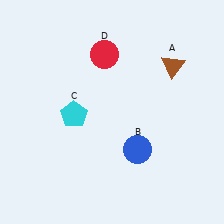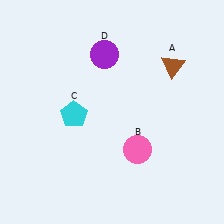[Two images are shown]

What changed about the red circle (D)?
In Image 1, D is red. In Image 2, it changed to purple.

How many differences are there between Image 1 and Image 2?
There are 2 differences between the two images.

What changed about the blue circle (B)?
In Image 1, B is blue. In Image 2, it changed to pink.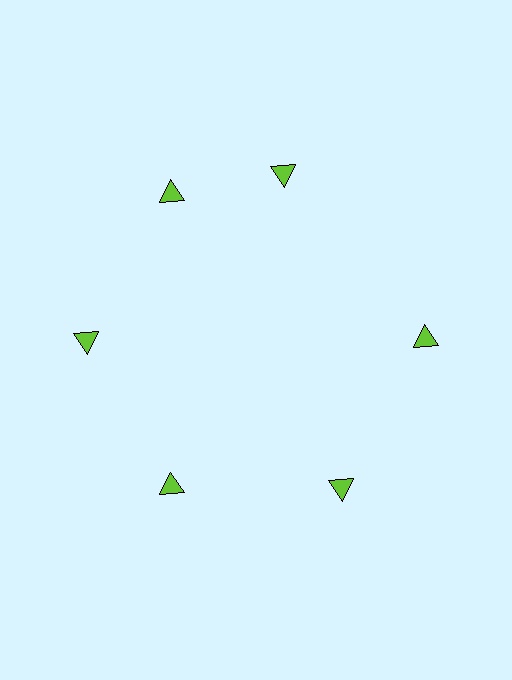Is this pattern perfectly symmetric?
No. The 6 lime triangles are arranged in a ring, but one element near the 1 o'clock position is rotated out of alignment along the ring, breaking the 6-fold rotational symmetry.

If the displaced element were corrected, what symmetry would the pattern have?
It would have 6-fold rotational symmetry — the pattern would map onto itself every 60 degrees.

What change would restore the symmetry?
The symmetry would be restored by rotating it back into even spacing with its neighbors so that all 6 triangles sit at equal angles and equal distance from the center.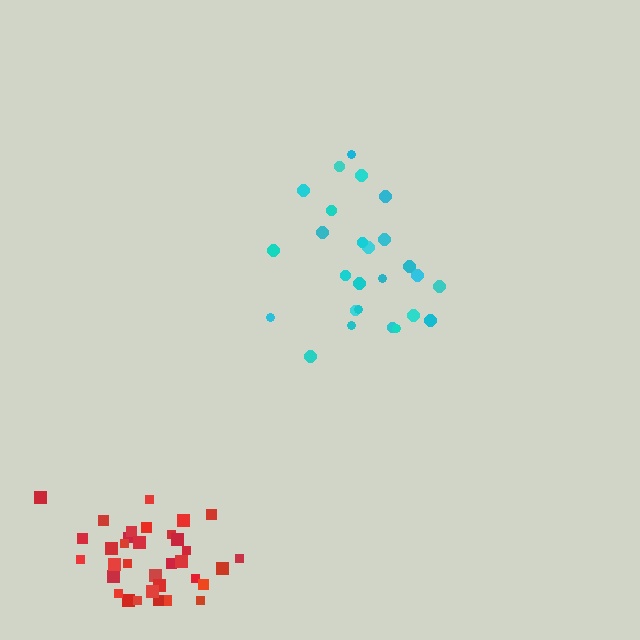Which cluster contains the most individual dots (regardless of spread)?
Red (34).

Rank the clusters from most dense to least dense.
red, cyan.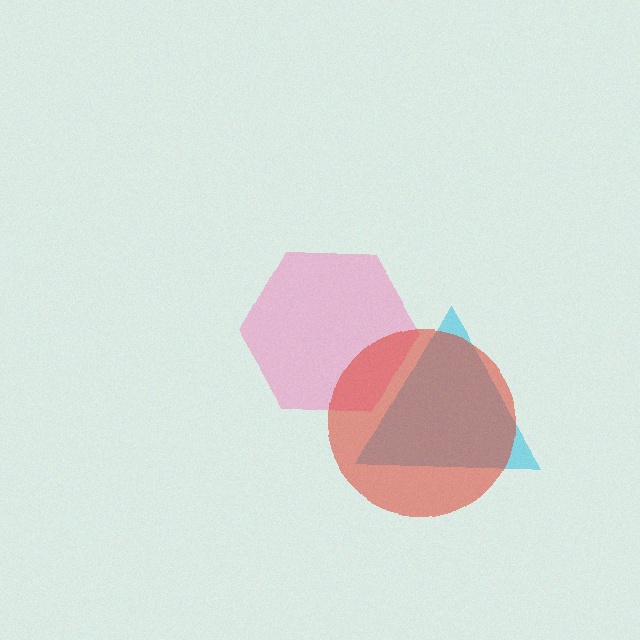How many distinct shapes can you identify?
There are 3 distinct shapes: a pink hexagon, a cyan triangle, a red circle.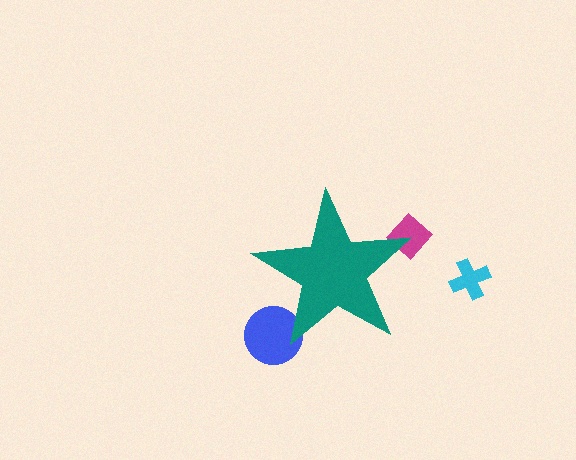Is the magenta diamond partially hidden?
Yes, the magenta diamond is partially hidden behind the teal star.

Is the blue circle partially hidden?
Yes, the blue circle is partially hidden behind the teal star.